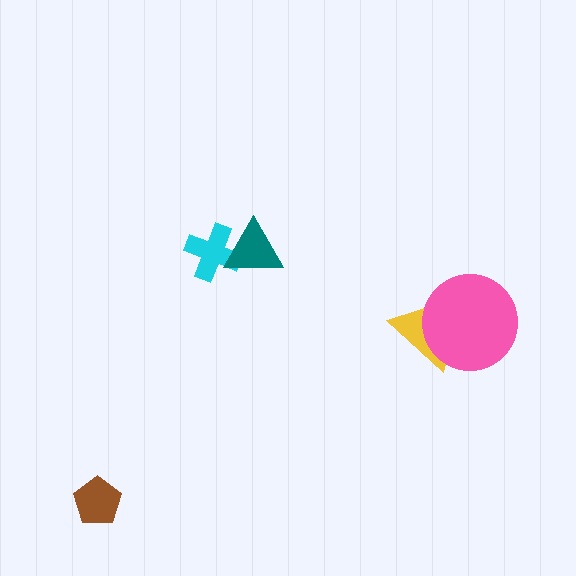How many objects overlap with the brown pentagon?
0 objects overlap with the brown pentagon.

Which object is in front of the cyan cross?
The teal triangle is in front of the cyan cross.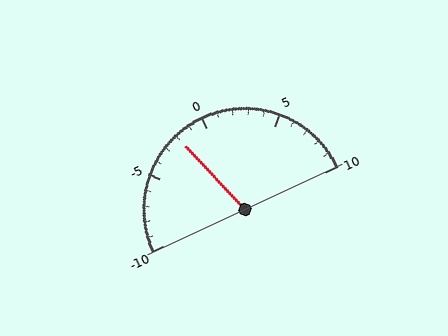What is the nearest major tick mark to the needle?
The nearest major tick mark is 0.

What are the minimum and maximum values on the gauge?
The gauge ranges from -10 to 10.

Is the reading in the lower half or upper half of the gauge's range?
The reading is in the lower half of the range (-10 to 10).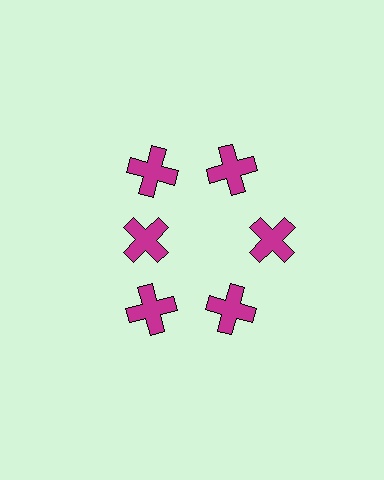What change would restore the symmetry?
The symmetry would be restored by moving it outward, back onto the ring so that all 6 crosses sit at equal angles and equal distance from the center.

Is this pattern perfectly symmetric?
No. The 6 magenta crosses are arranged in a ring, but one element near the 9 o'clock position is pulled inward toward the center, breaking the 6-fold rotational symmetry.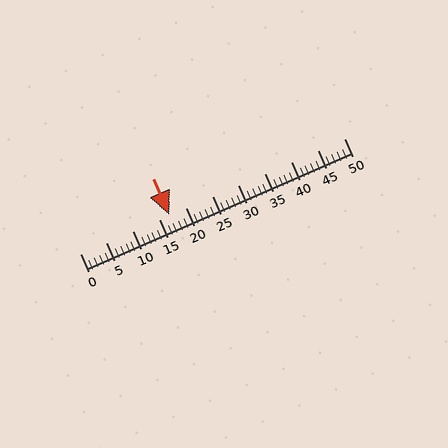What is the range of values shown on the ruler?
The ruler shows values from 0 to 50.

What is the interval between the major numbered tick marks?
The major tick marks are spaced 5 units apart.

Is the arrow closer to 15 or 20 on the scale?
The arrow is closer to 15.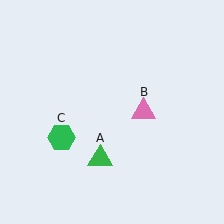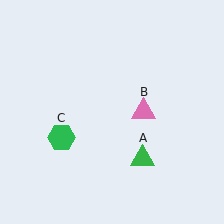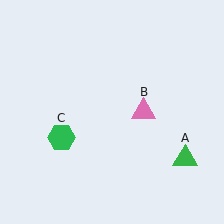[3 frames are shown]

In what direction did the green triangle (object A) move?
The green triangle (object A) moved right.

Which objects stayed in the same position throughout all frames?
Pink triangle (object B) and green hexagon (object C) remained stationary.